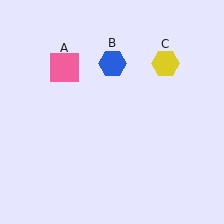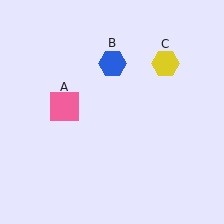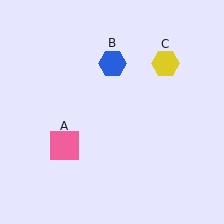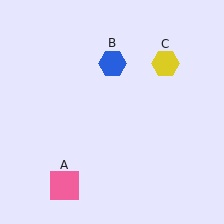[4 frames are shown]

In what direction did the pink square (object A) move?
The pink square (object A) moved down.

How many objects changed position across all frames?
1 object changed position: pink square (object A).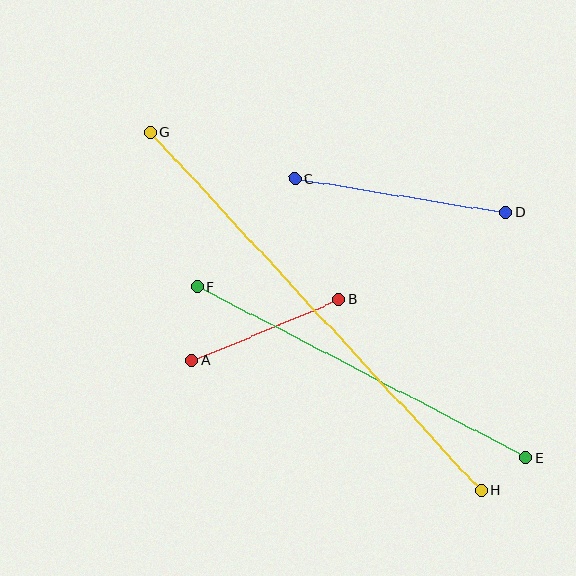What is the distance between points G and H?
The distance is approximately 488 pixels.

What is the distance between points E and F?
The distance is approximately 371 pixels.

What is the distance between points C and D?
The distance is approximately 214 pixels.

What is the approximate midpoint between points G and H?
The midpoint is at approximately (316, 311) pixels.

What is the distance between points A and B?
The distance is approximately 159 pixels.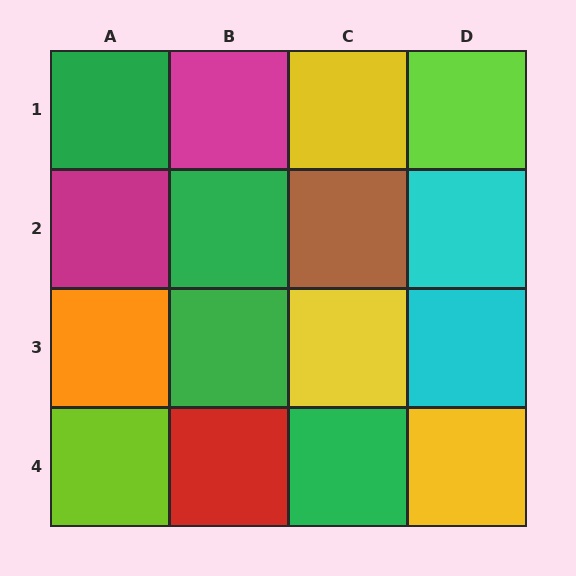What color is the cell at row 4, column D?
Yellow.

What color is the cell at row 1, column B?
Magenta.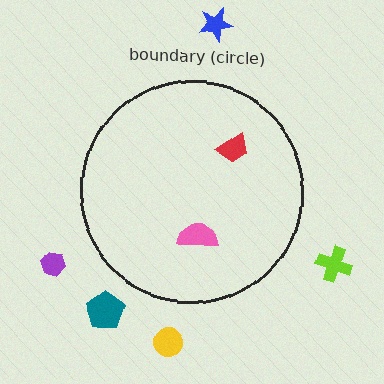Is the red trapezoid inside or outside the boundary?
Inside.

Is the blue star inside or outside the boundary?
Outside.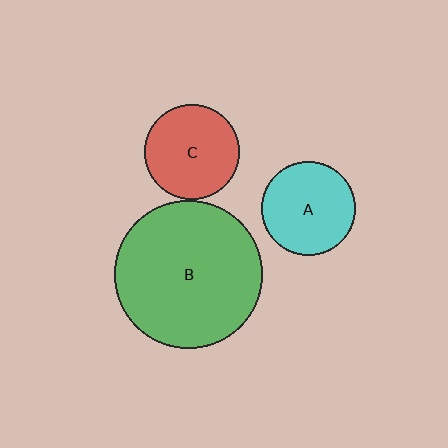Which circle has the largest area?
Circle B (green).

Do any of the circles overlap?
No, none of the circles overlap.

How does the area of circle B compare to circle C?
Approximately 2.5 times.